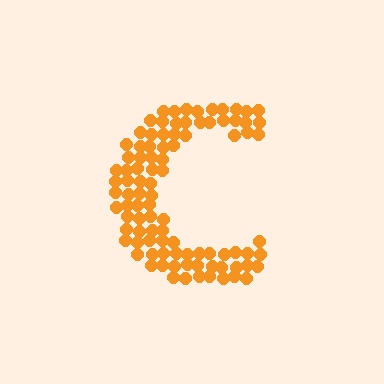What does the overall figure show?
The overall figure shows the letter C.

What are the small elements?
The small elements are circles.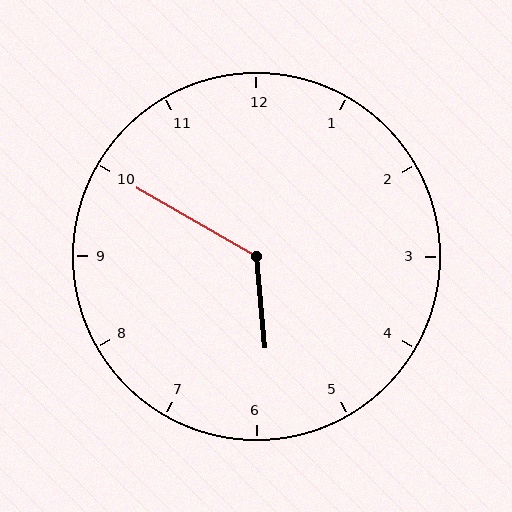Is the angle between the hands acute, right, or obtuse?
It is obtuse.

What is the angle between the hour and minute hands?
Approximately 125 degrees.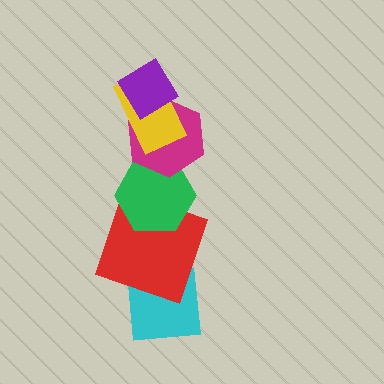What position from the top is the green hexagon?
The green hexagon is 4th from the top.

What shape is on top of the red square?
The green hexagon is on top of the red square.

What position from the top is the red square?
The red square is 5th from the top.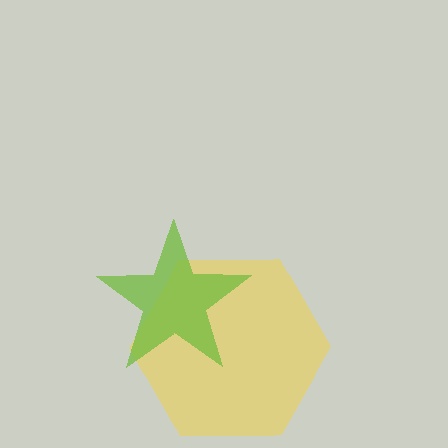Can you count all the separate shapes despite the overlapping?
Yes, there are 2 separate shapes.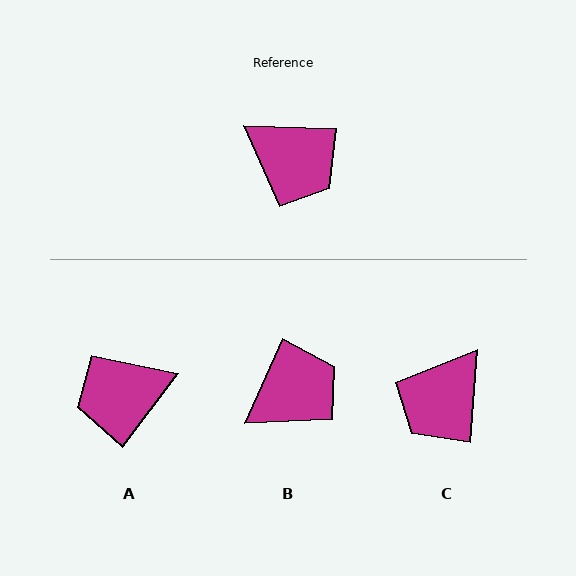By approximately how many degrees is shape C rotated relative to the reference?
Approximately 92 degrees clockwise.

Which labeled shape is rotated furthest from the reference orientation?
A, about 126 degrees away.